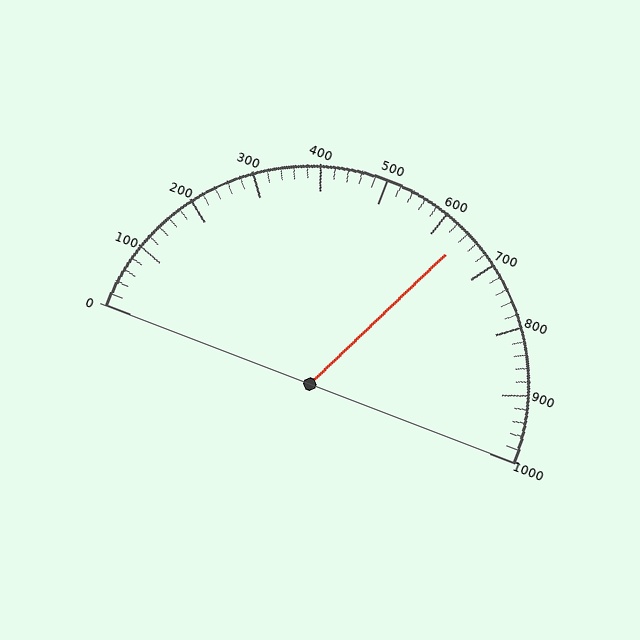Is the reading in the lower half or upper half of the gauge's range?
The reading is in the upper half of the range (0 to 1000).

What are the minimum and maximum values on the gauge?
The gauge ranges from 0 to 1000.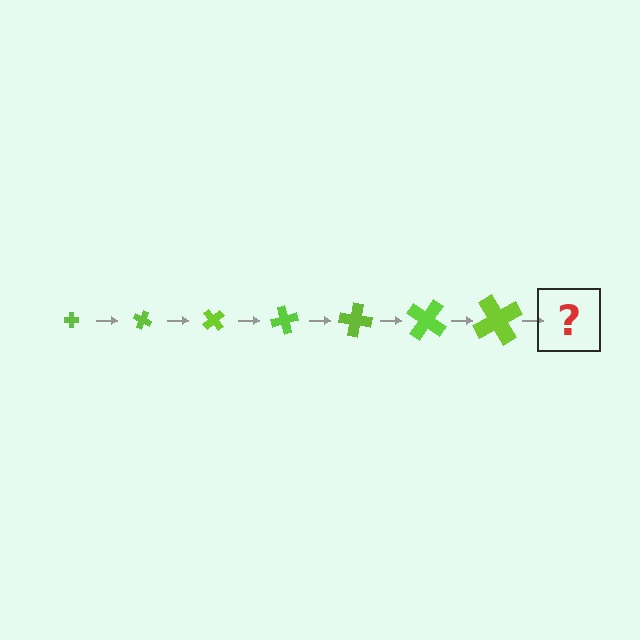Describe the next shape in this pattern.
It should be a cross, larger than the previous one and rotated 175 degrees from the start.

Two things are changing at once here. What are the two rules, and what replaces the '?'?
The two rules are that the cross grows larger each step and it rotates 25 degrees each step. The '?' should be a cross, larger than the previous one and rotated 175 degrees from the start.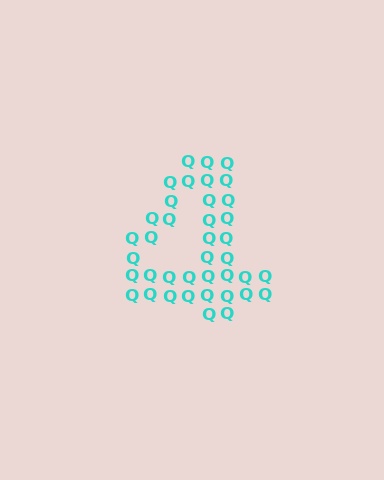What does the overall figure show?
The overall figure shows the digit 4.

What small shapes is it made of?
It is made of small letter Q's.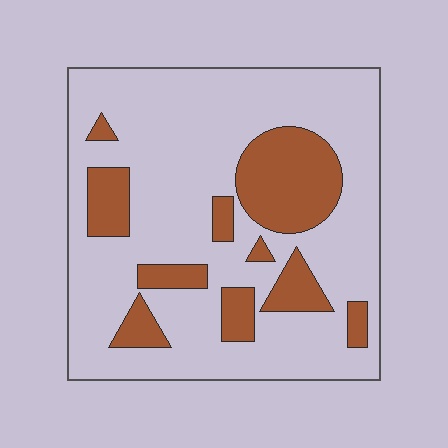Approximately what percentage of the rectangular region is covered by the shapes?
Approximately 25%.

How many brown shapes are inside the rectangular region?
10.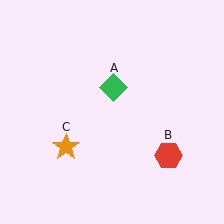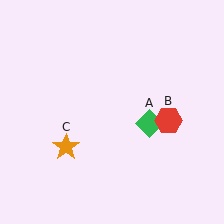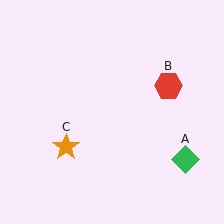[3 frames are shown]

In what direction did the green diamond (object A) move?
The green diamond (object A) moved down and to the right.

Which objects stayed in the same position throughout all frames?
Orange star (object C) remained stationary.